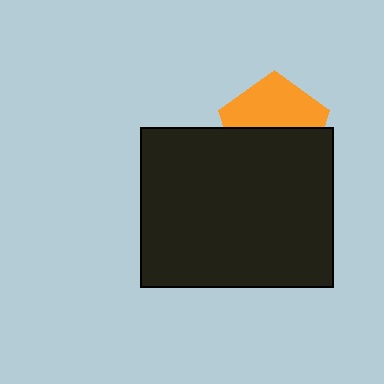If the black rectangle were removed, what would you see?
You would see the complete orange pentagon.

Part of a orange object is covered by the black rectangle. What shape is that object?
It is a pentagon.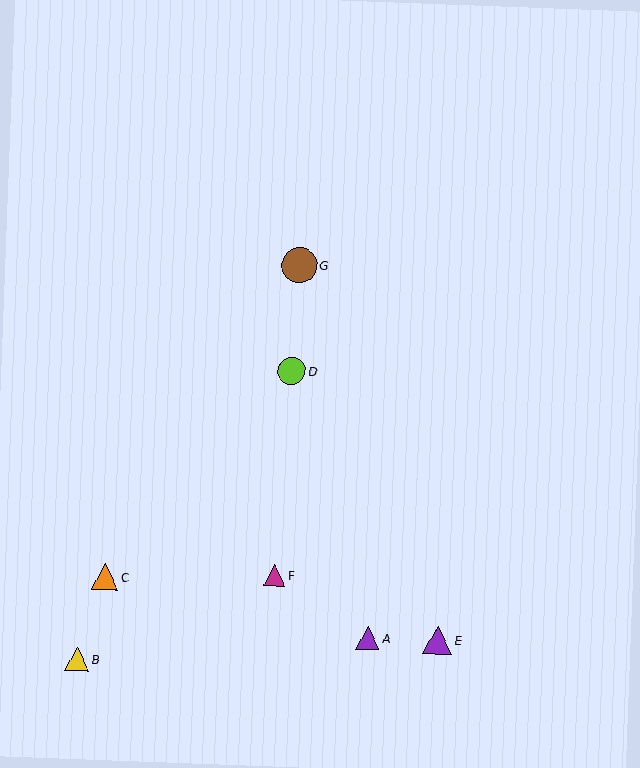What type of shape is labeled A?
Shape A is a purple triangle.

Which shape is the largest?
The brown circle (labeled G) is the largest.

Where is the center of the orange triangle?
The center of the orange triangle is at (105, 577).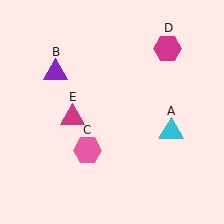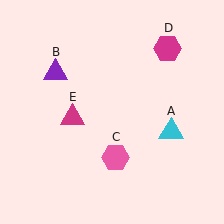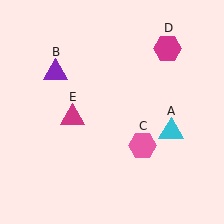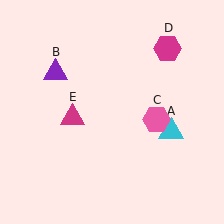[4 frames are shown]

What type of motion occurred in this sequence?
The pink hexagon (object C) rotated counterclockwise around the center of the scene.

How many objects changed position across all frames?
1 object changed position: pink hexagon (object C).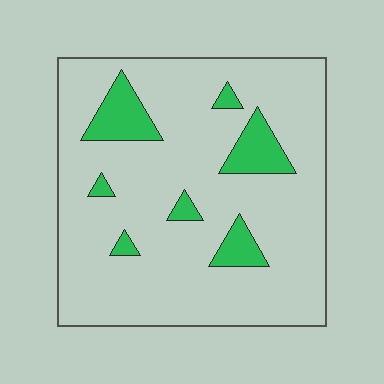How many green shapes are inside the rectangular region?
7.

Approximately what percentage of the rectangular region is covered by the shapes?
Approximately 15%.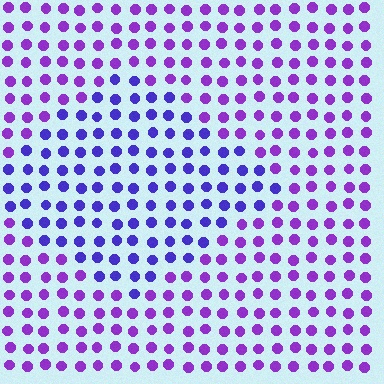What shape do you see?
I see a diamond.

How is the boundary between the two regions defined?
The boundary is defined purely by a slight shift in hue (about 31 degrees). Spacing, size, and orientation are identical on both sides.